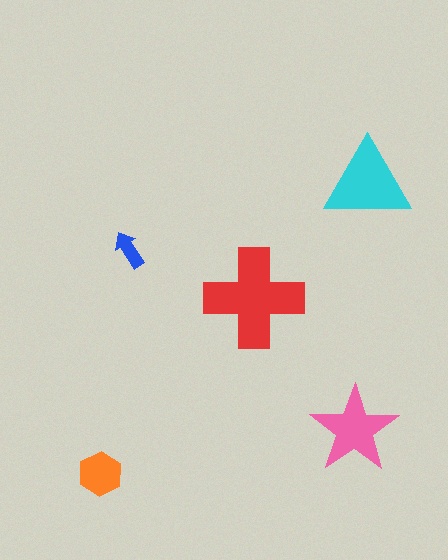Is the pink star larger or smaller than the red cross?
Smaller.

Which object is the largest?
The red cross.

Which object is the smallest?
The blue arrow.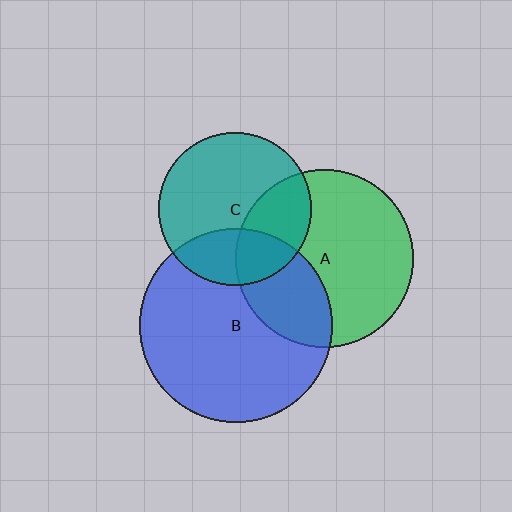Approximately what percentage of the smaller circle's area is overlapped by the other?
Approximately 30%.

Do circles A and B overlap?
Yes.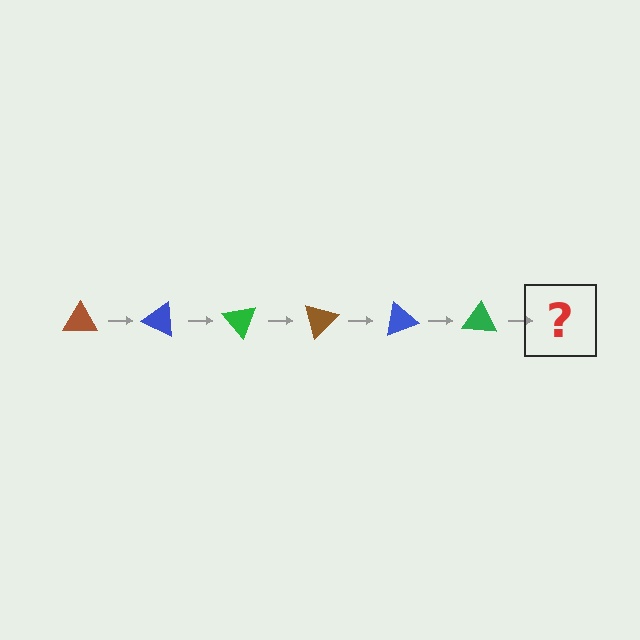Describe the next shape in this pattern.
It should be a brown triangle, rotated 150 degrees from the start.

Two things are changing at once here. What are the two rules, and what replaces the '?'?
The two rules are that it rotates 25 degrees each step and the color cycles through brown, blue, and green. The '?' should be a brown triangle, rotated 150 degrees from the start.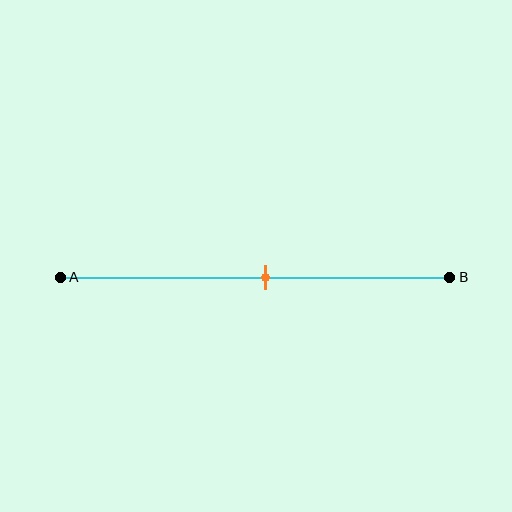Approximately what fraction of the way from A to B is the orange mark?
The orange mark is approximately 55% of the way from A to B.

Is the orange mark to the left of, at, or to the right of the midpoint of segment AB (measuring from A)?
The orange mark is approximately at the midpoint of segment AB.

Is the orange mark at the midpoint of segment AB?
Yes, the mark is approximately at the midpoint.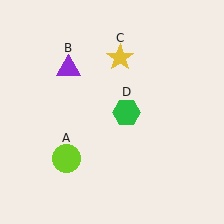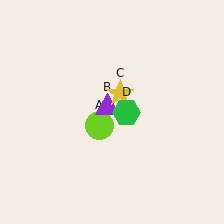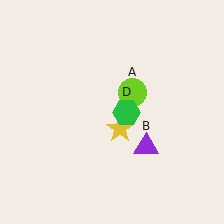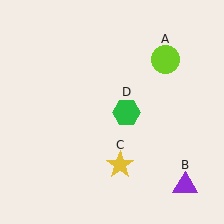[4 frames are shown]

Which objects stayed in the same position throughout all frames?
Green hexagon (object D) remained stationary.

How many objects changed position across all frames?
3 objects changed position: lime circle (object A), purple triangle (object B), yellow star (object C).